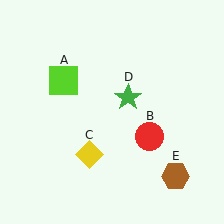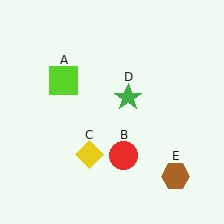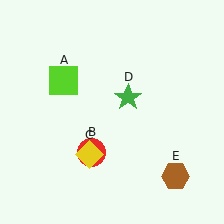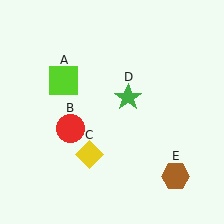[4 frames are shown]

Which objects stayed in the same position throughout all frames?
Lime square (object A) and yellow diamond (object C) and green star (object D) and brown hexagon (object E) remained stationary.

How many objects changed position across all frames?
1 object changed position: red circle (object B).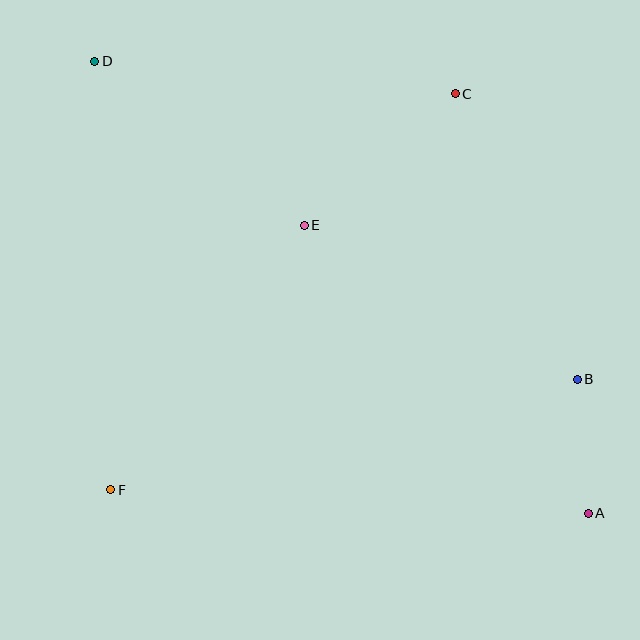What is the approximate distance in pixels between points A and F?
The distance between A and F is approximately 478 pixels.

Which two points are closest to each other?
Points A and B are closest to each other.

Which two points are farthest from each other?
Points A and D are farthest from each other.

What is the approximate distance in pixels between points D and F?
The distance between D and F is approximately 429 pixels.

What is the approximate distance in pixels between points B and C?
The distance between B and C is approximately 310 pixels.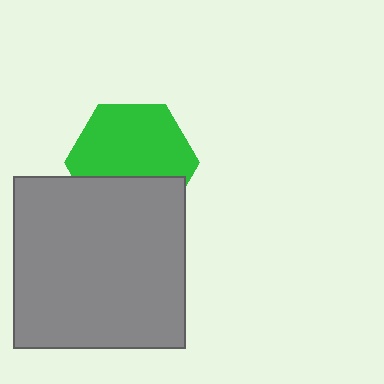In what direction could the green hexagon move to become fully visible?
The green hexagon could move up. That would shift it out from behind the gray square entirely.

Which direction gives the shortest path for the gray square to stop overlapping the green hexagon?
Moving down gives the shortest separation.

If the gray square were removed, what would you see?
You would see the complete green hexagon.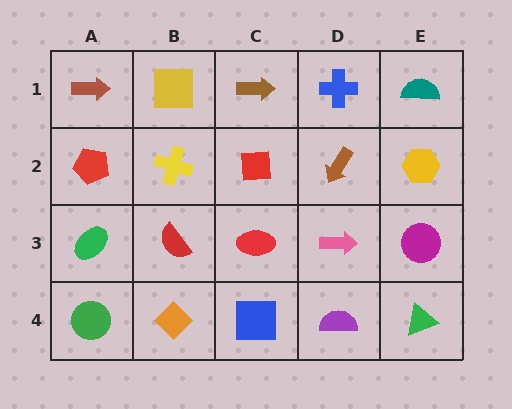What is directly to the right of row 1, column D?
A teal semicircle.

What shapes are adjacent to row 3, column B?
A yellow cross (row 2, column B), an orange diamond (row 4, column B), a green ellipse (row 3, column A), a red ellipse (row 3, column C).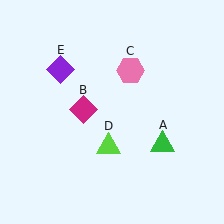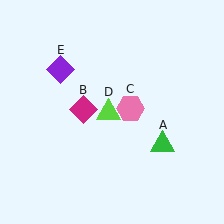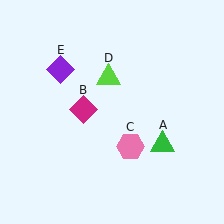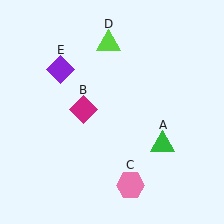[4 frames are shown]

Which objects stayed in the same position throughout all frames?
Green triangle (object A) and magenta diamond (object B) and purple diamond (object E) remained stationary.